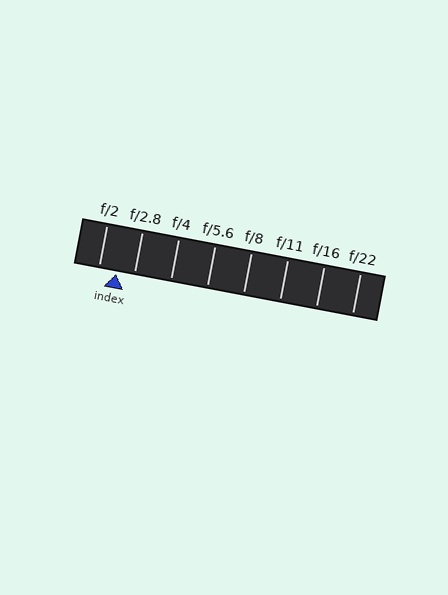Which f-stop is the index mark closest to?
The index mark is closest to f/2.8.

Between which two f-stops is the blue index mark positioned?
The index mark is between f/2 and f/2.8.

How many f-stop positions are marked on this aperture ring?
There are 8 f-stop positions marked.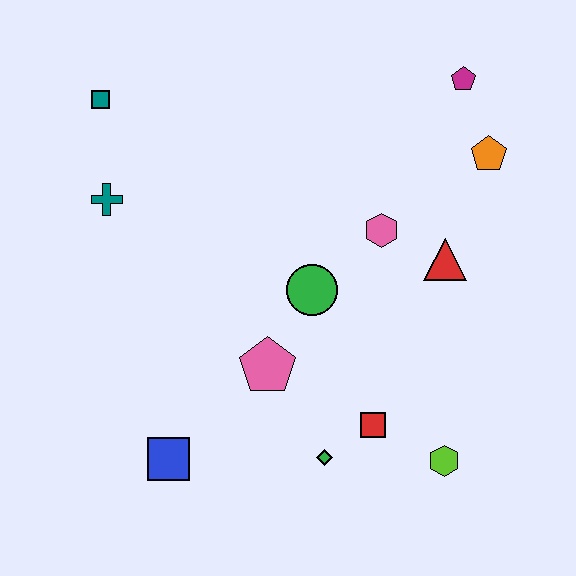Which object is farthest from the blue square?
The magenta pentagon is farthest from the blue square.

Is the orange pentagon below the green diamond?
No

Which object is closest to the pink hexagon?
The red triangle is closest to the pink hexagon.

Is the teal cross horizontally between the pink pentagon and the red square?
No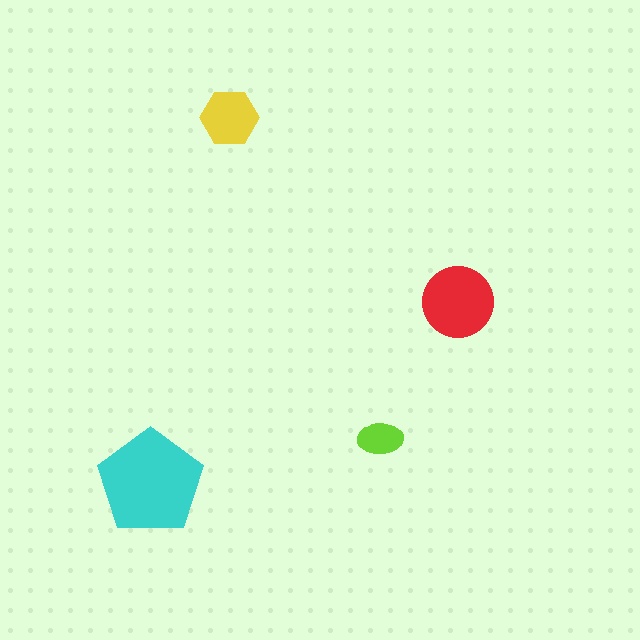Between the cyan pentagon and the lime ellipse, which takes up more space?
The cyan pentagon.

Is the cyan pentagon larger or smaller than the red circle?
Larger.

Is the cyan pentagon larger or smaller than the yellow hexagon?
Larger.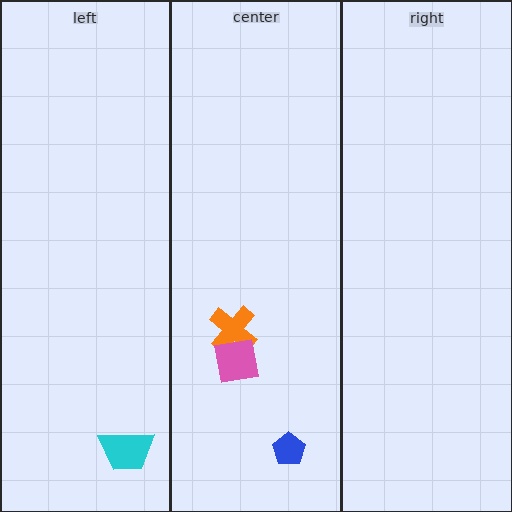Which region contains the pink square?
The center region.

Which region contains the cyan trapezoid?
The left region.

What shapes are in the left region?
The cyan trapezoid.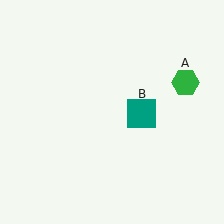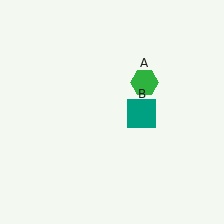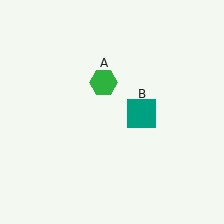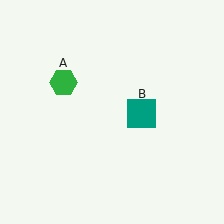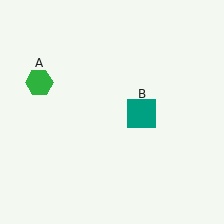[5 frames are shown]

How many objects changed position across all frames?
1 object changed position: green hexagon (object A).